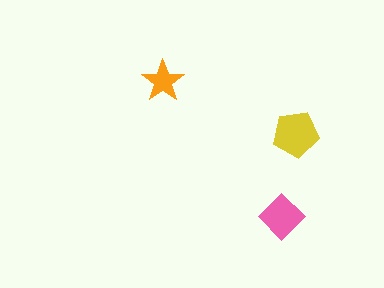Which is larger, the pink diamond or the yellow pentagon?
The yellow pentagon.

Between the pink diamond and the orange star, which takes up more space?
The pink diamond.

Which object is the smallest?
The orange star.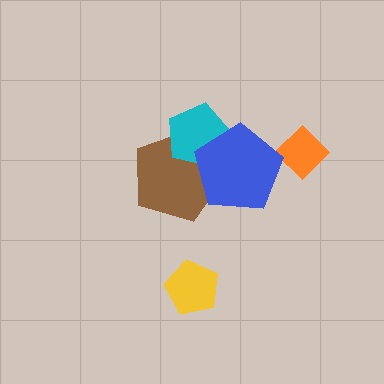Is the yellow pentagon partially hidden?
No, no other shape covers it.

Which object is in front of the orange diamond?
The blue pentagon is in front of the orange diamond.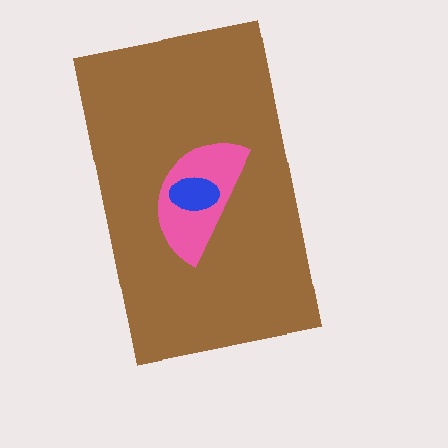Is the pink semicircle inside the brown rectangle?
Yes.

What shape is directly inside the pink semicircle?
The blue ellipse.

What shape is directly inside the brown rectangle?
The pink semicircle.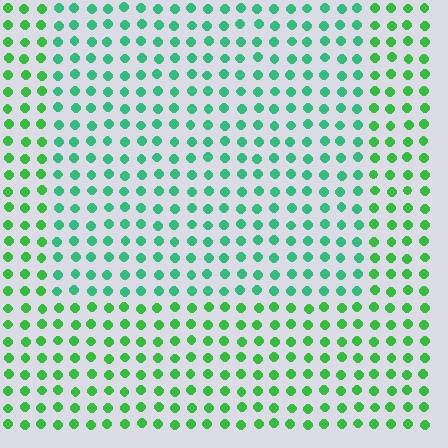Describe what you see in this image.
The image is filled with small green elements in a uniform arrangement. A rectangle-shaped region is visible where the elements are tinted to a slightly different hue, forming a subtle color boundary.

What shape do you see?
I see a rectangle.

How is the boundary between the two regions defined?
The boundary is defined purely by a slight shift in hue (about 29 degrees). Spacing, size, and orientation are identical on both sides.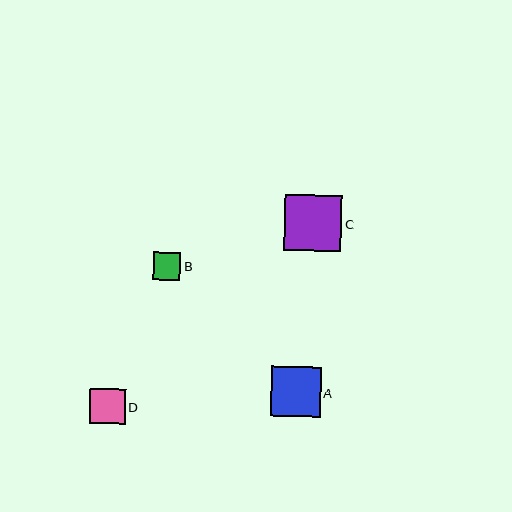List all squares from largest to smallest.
From largest to smallest: C, A, D, B.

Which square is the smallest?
Square B is the smallest with a size of approximately 28 pixels.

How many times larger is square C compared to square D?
Square C is approximately 1.6 times the size of square D.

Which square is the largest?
Square C is the largest with a size of approximately 57 pixels.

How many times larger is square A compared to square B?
Square A is approximately 1.8 times the size of square B.